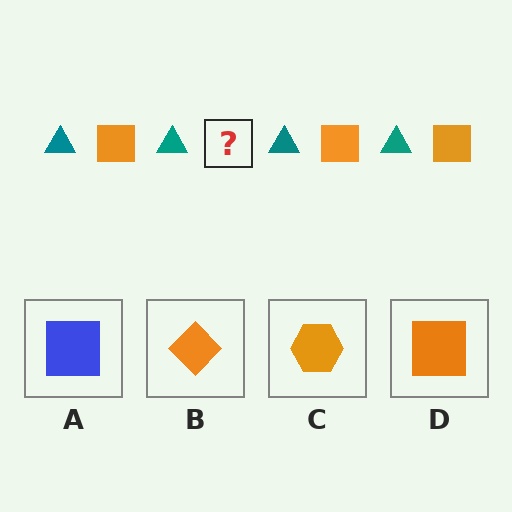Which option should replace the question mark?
Option D.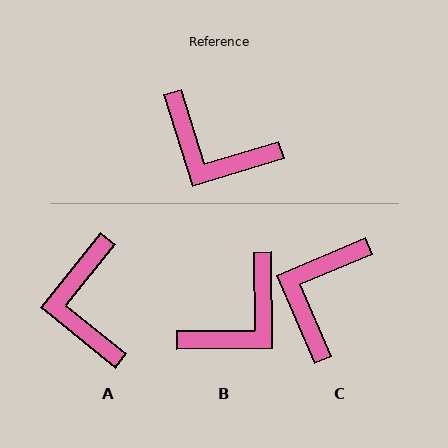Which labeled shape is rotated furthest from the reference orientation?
C, about 84 degrees away.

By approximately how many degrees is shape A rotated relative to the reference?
Approximately 56 degrees clockwise.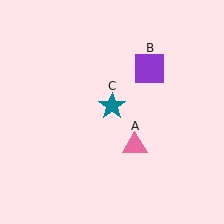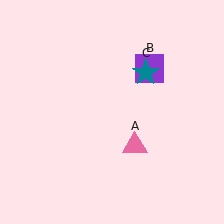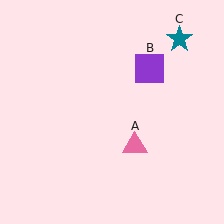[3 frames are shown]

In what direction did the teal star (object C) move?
The teal star (object C) moved up and to the right.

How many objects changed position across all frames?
1 object changed position: teal star (object C).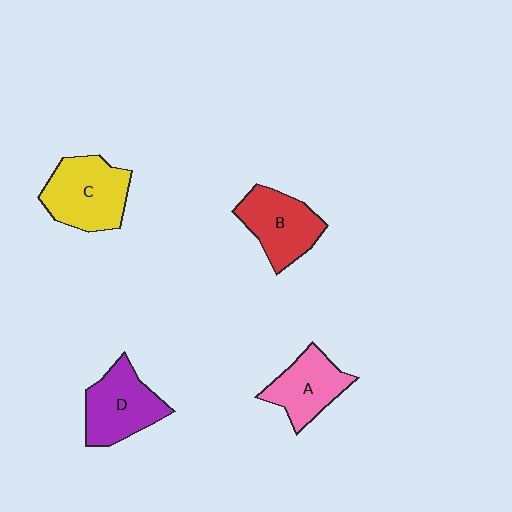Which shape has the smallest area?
Shape A (pink).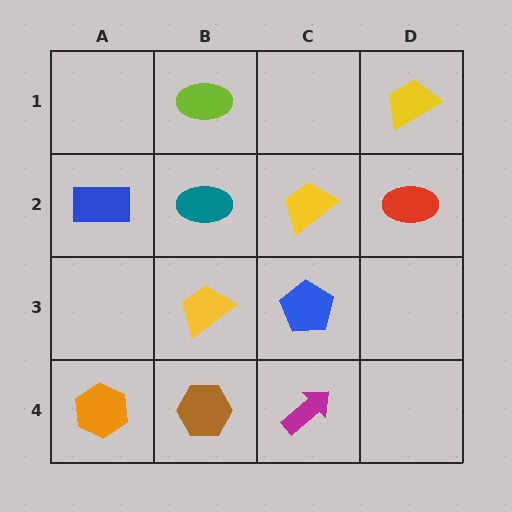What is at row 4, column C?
A magenta arrow.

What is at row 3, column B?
A yellow trapezoid.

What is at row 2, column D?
A red ellipse.